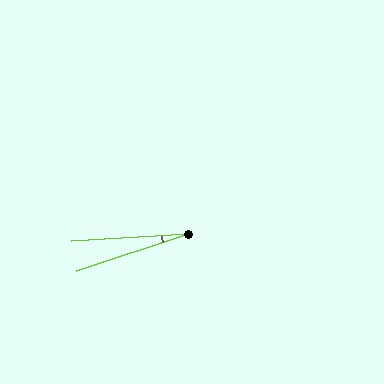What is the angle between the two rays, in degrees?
Approximately 15 degrees.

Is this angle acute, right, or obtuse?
It is acute.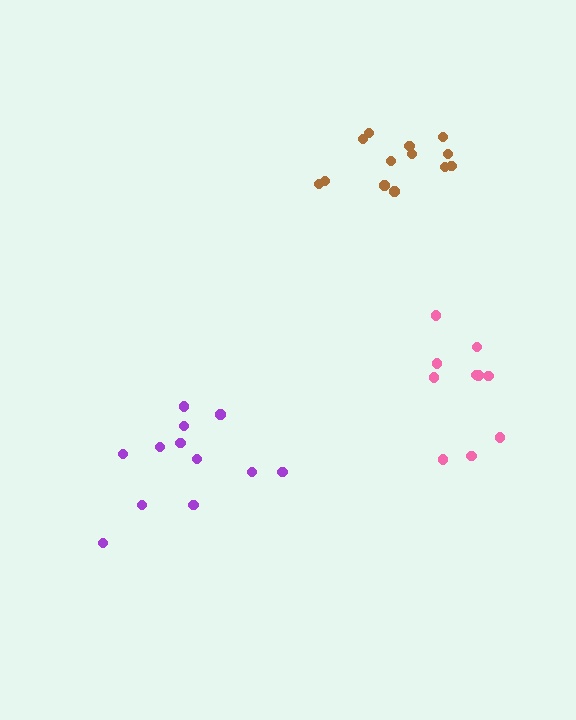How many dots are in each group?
Group 1: 12 dots, Group 2: 10 dots, Group 3: 13 dots (35 total).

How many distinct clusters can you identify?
There are 3 distinct clusters.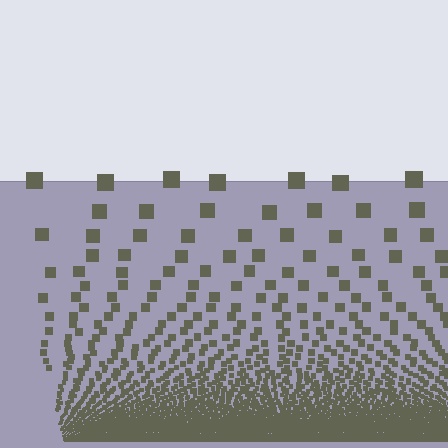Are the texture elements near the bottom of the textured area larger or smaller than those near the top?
Smaller. The gradient is inverted — elements near the bottom are smaller and denser.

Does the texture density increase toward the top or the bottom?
Density increases toward the bottom.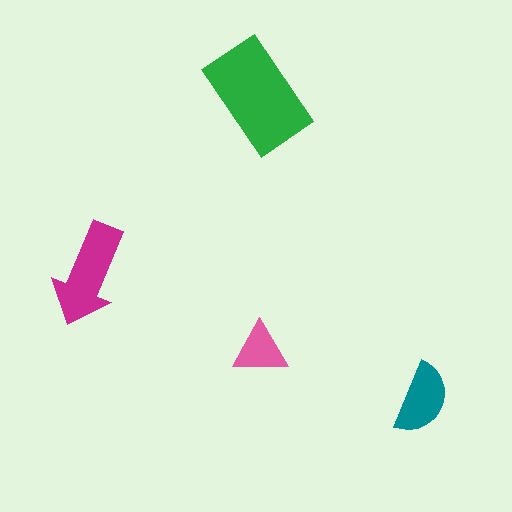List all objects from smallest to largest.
The pink triangle, the teal semicircle, the magenta arrow, the green rectangle.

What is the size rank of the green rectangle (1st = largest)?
1st.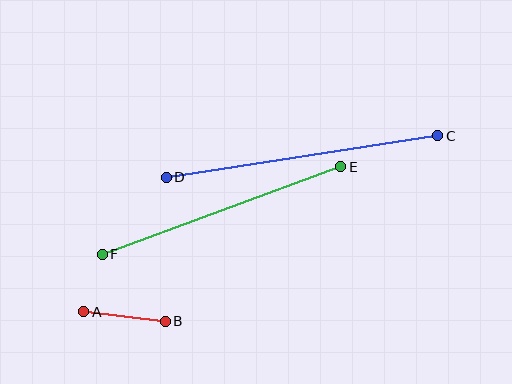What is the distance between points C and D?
The distance is approximately 275 pixels.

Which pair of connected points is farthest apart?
Points C and D are farthest apart.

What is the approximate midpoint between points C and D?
The midpoint is at approximately (302, 157) pixels.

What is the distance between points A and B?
The distance is approximately 82 pixels.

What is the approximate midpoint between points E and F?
The midpoint is at approximately (221, 211) pixels.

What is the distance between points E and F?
The distance is approximately 254 pixels.